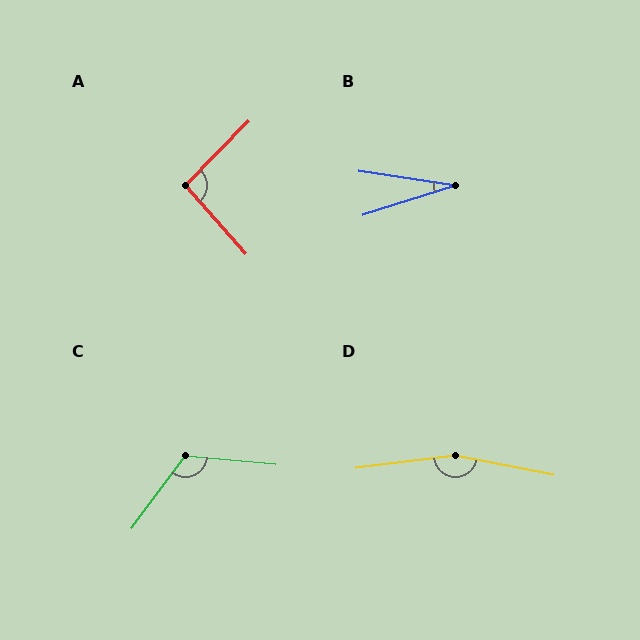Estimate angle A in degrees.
Approximately 94 degrees.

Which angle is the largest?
D, at approximately 162 degrees.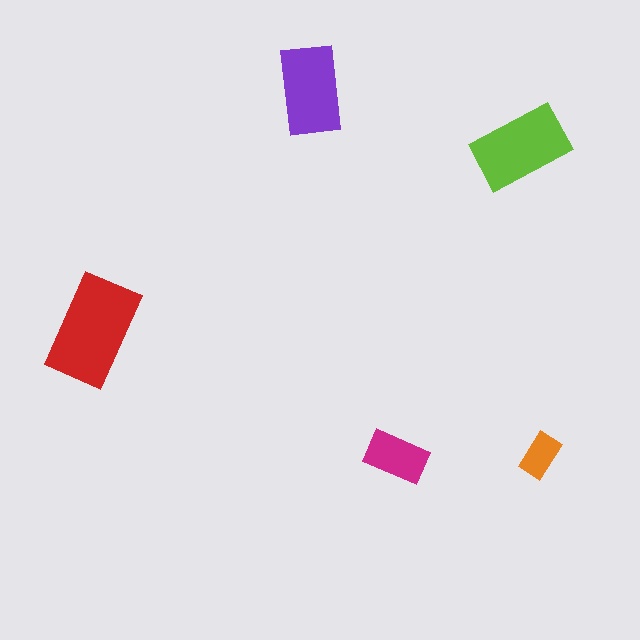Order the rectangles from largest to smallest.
the red one, the lime one, the purple one, the magenta one, the orange one.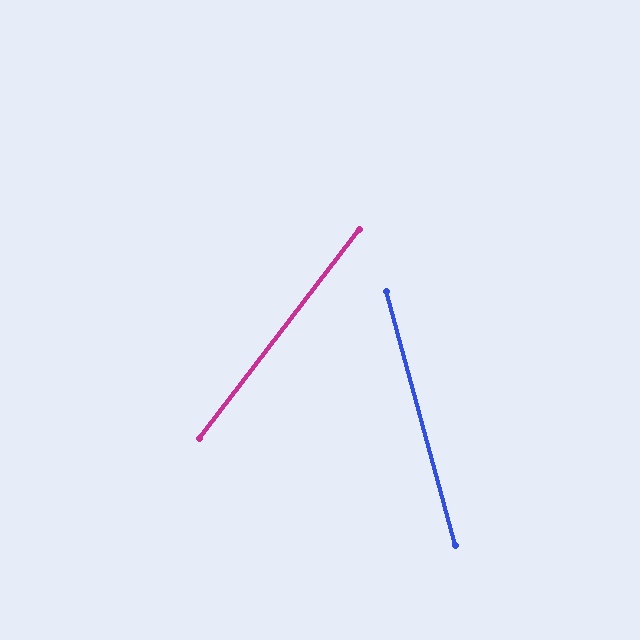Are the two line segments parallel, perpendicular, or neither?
Neither parallel nor perpendicular — they differ by about 52°.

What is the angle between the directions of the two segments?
Approximately 52 degrees.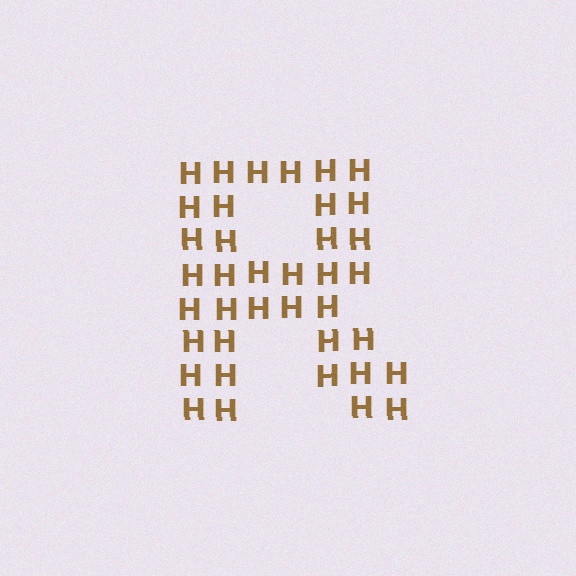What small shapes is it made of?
It is made of small letter H's.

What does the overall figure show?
The overall figure shows the letter R.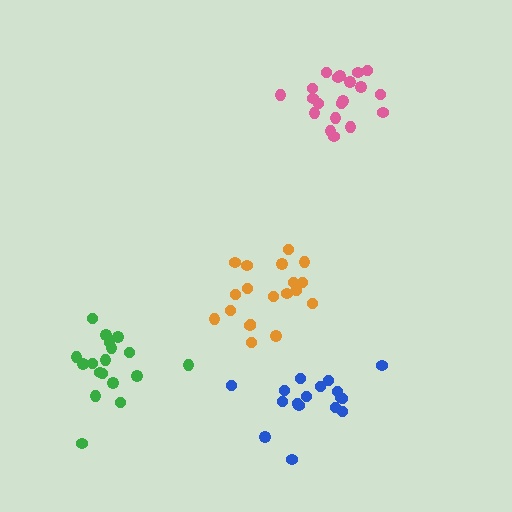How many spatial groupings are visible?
There are 4 spatial groupings.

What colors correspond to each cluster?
The clusters are colored: green, blue, orange, pink.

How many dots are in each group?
Group 1: 18 dots, Group 2: 17 dots, Group 3: 19 dots, Group 4: 20 dots (74 total).